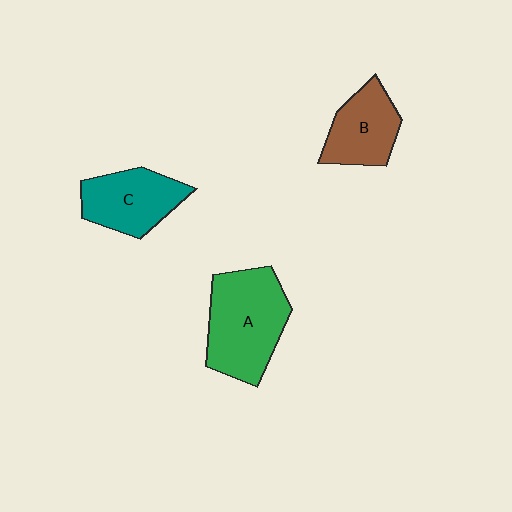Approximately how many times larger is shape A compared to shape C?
Approximately 1.4 times.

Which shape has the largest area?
Shape A (green).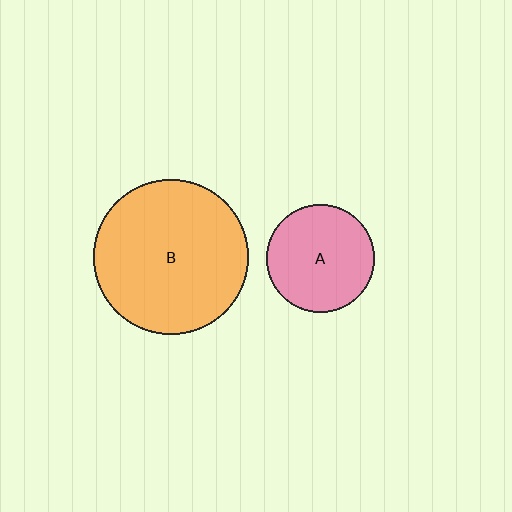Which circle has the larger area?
Circle B (orange).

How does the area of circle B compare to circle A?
Approximately 2.1 times.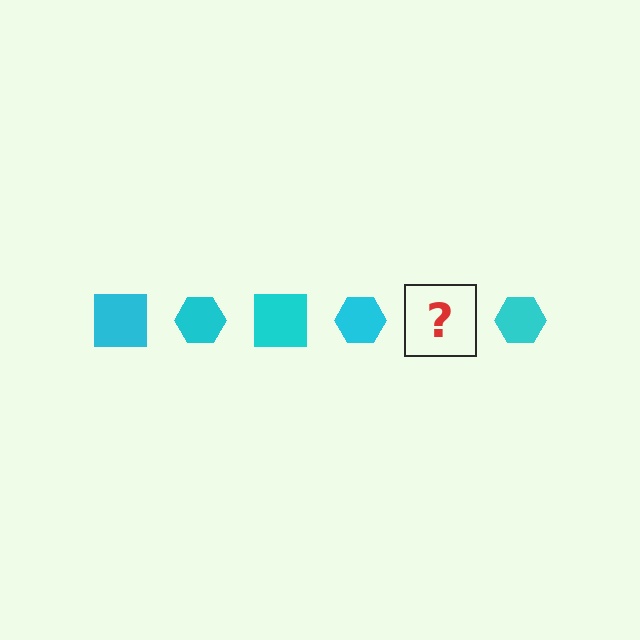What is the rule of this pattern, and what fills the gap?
The rule is that the pattern cycles through square, hexagon shapes in cyan. The gap should be filled with a cyan square.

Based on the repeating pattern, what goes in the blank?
The blank should be a cyan square.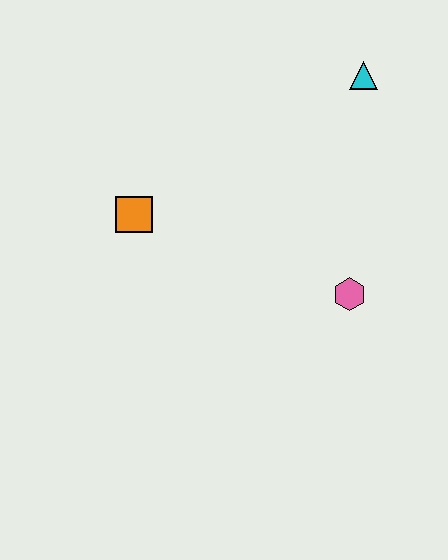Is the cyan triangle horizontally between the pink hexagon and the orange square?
No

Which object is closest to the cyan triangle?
The pink hexagon is closest to the cyan triangle.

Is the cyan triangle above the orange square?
Yes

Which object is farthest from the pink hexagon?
The orange square is farthest from the pink hexagon.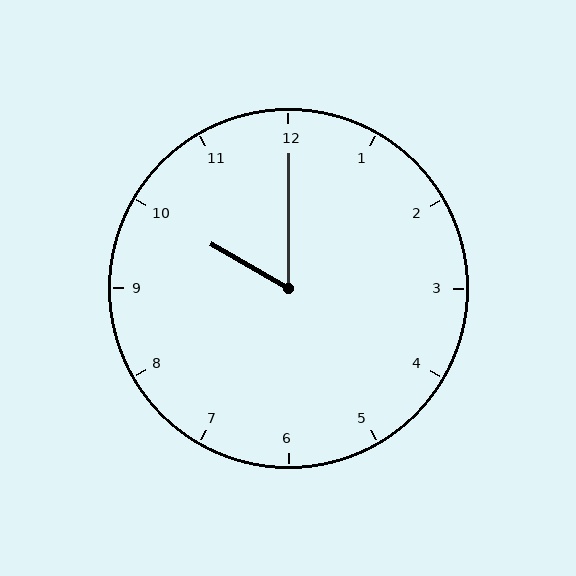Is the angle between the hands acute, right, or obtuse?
It is acute.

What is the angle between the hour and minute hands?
Approximately 60 degrees.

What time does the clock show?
10:00.